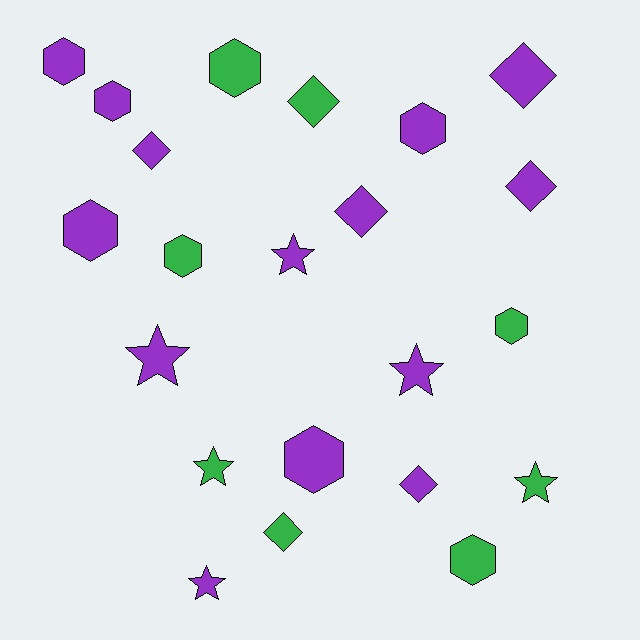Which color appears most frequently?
Purple, with 14 objects.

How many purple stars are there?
There are 4 purple stars.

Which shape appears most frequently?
Hexagon, with 9 objects.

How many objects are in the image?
There are 22 objects.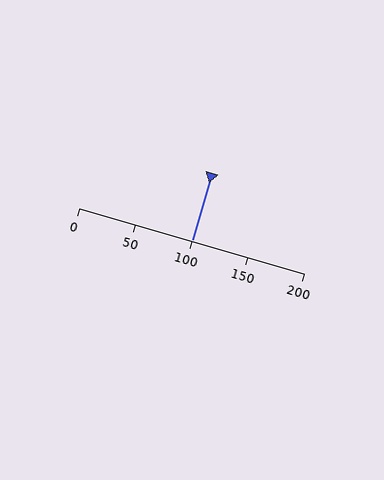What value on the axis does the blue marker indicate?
The marker indicates approximately 100.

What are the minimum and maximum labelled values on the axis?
The axis runs from 0 to 200.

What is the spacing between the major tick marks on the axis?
The major ticks are spaced 50 apart.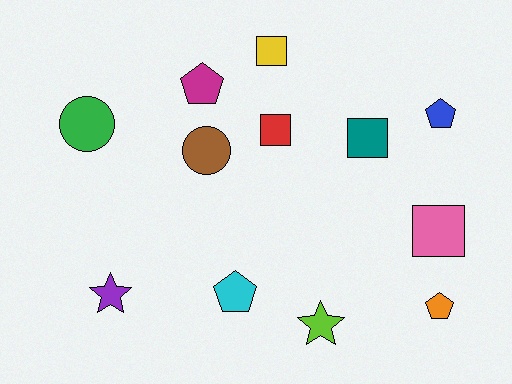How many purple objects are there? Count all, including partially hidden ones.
There is 1 purple object.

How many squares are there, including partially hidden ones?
There are 4 squares.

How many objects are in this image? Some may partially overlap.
There are 12 objects.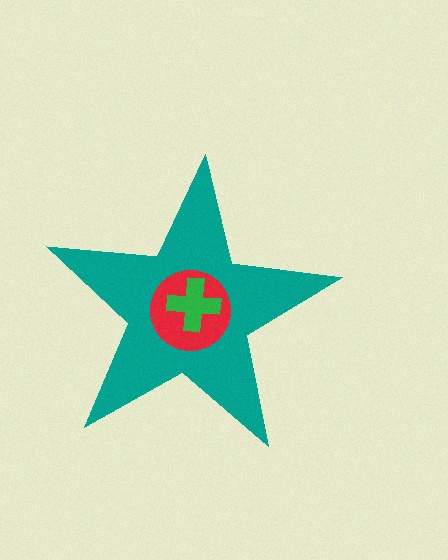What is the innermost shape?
The green cross.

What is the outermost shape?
The teal star.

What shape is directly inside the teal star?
The red circle.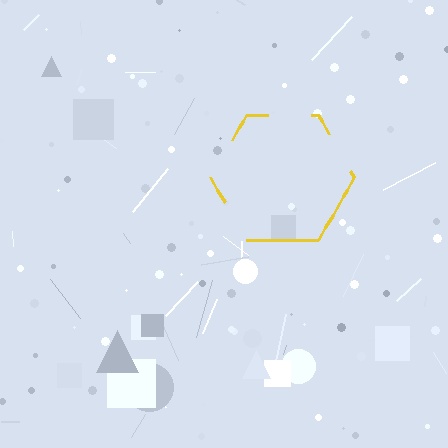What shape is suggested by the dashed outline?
The dashed outline suggests a hexagon.